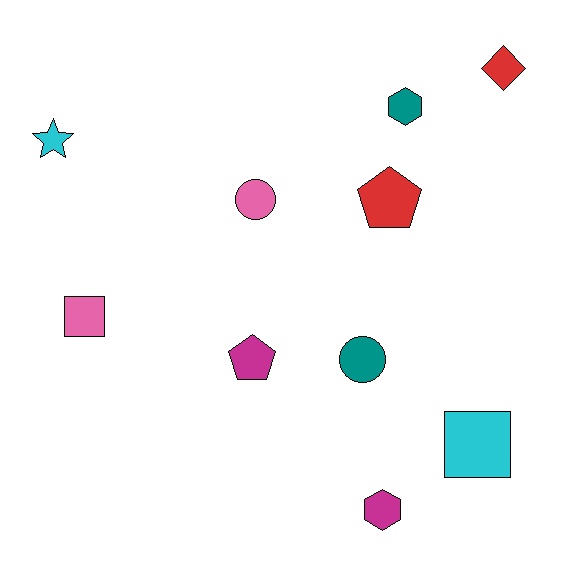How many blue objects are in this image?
There are no blue objects.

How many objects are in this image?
There are 10 objects.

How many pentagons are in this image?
There are 2 pentagons.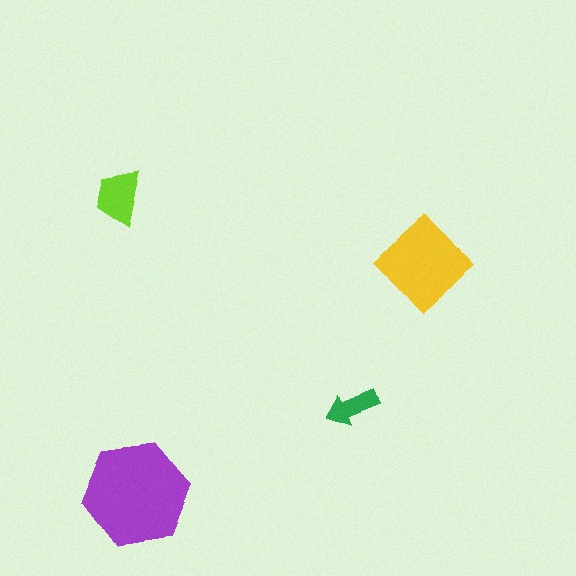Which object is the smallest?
The green arrow.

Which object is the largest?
The purple hexagon.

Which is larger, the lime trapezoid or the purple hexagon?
The purple hexagon.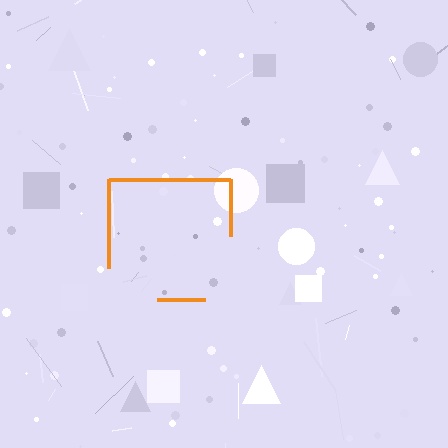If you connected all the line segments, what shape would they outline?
They would outline a square.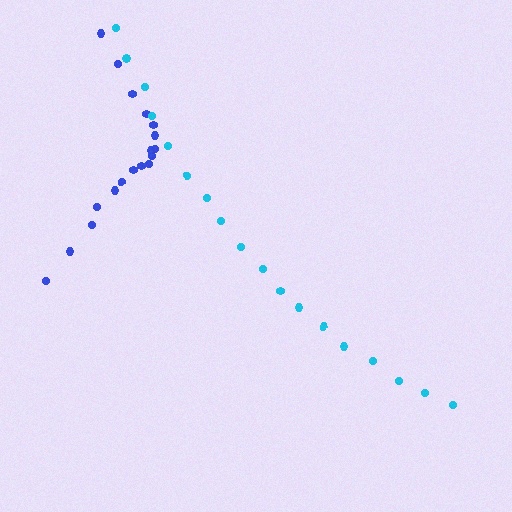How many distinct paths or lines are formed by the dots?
There are 2 distinct paths.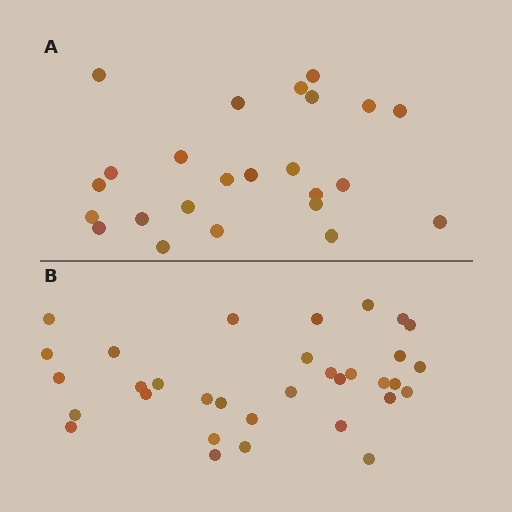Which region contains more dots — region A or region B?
Region B (the bottom region) has more dots.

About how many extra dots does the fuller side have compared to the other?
Region B has roughly 8 or so more dots than region A.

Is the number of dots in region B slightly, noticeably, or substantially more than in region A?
Region B has noticeably more, but not dramatically so. The ratio is roughly 1.4 to 1.